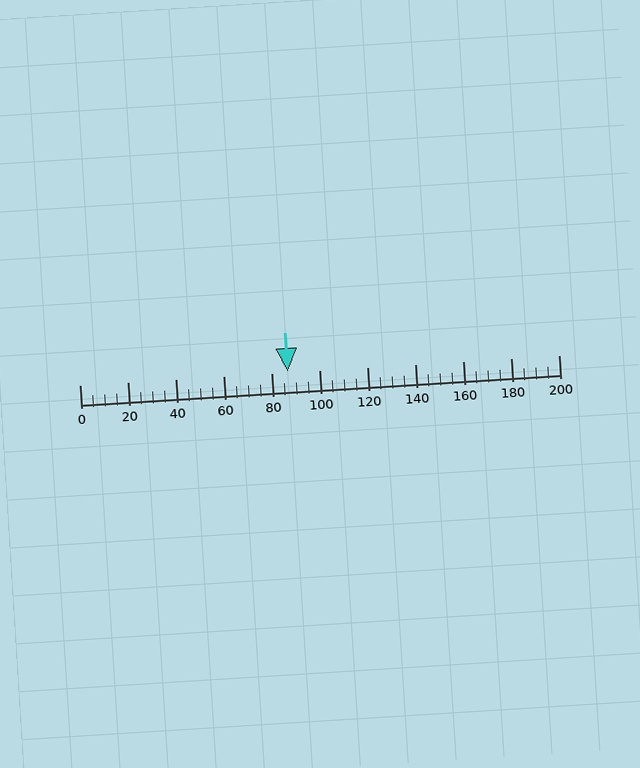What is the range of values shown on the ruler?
The ruler shows values from 0 to 200.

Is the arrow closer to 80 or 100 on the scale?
The arrow is closer to 80.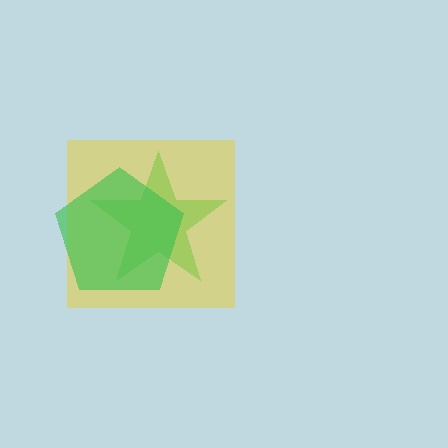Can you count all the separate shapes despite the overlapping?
Yes, there are 3 separate shapes.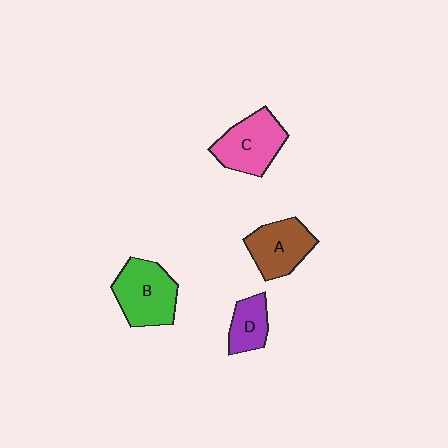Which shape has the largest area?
Shape B (green).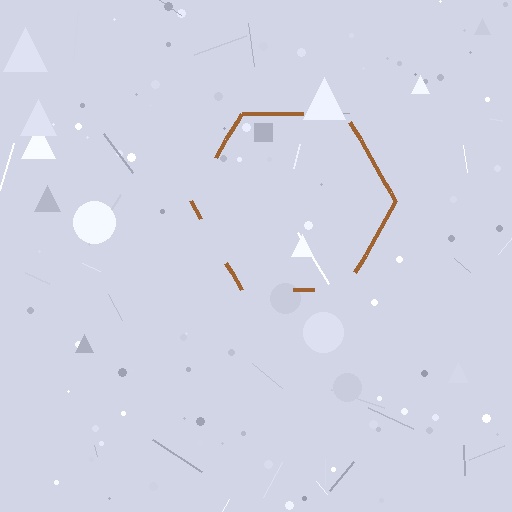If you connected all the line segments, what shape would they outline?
They would outline a hexagon.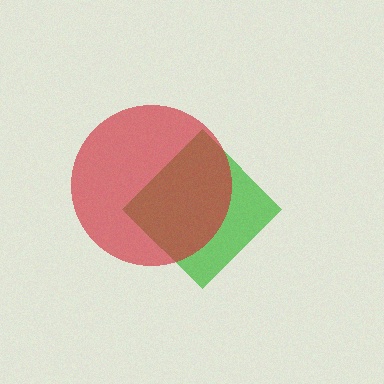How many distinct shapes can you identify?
There are 2 distinct shapes: a green diamond, a red circle.